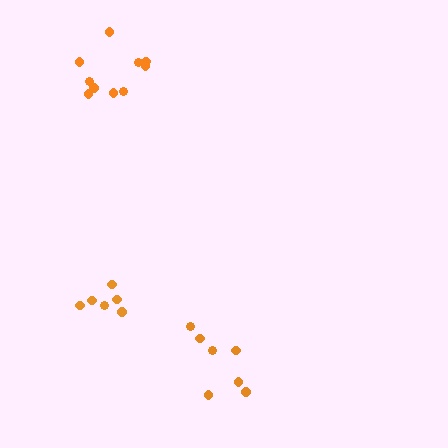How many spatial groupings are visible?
There are 3 spatial groupings.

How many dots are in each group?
Group 1: 10 dots, Group 2: 7 dots, Group 3: 6 dots (23 total).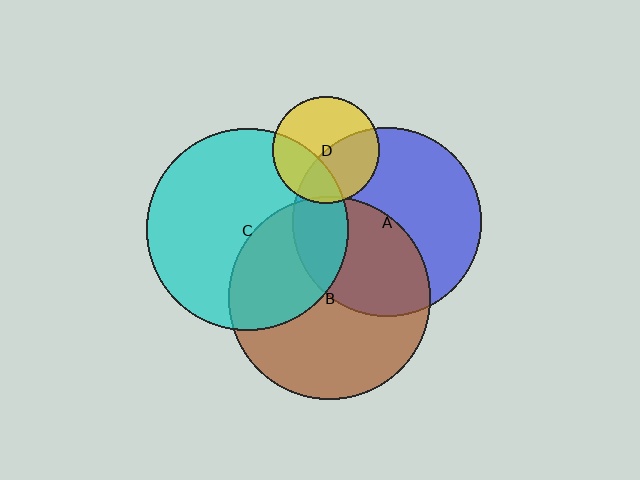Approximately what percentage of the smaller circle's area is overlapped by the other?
Approximately 45%.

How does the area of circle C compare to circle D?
Approximately 3.5 times.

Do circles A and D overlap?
Yes.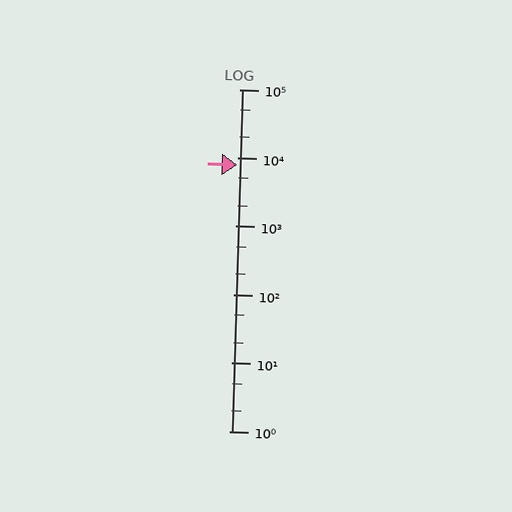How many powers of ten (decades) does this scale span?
The scale spans 5 decades, from 1 to 100000.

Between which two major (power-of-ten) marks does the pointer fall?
The pointer is between 1000 and 10000.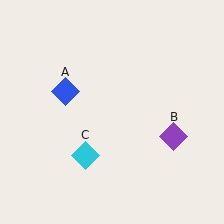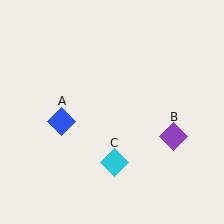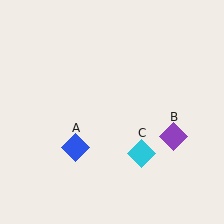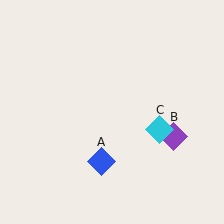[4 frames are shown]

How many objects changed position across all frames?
2 objects changed position: blue diamond (object A), cyan diamond (object C).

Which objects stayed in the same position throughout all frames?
Purple diamond (object B) remained stationary.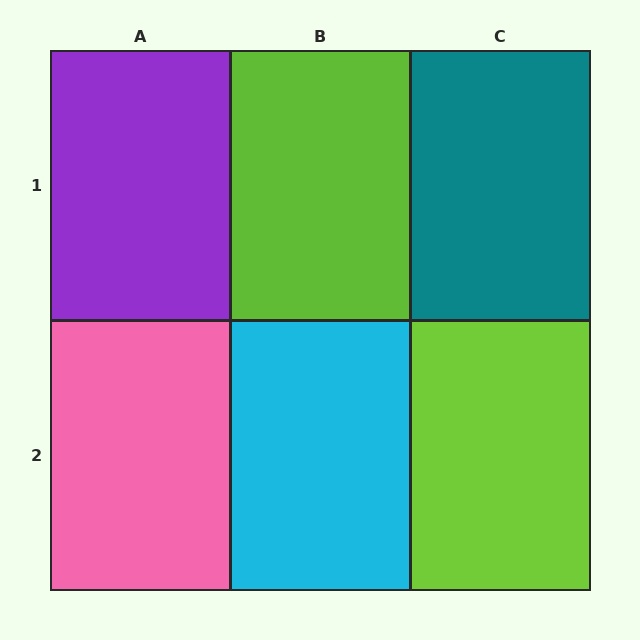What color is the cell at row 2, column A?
Pink.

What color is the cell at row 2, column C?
Lime.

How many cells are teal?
1 cell is teal.